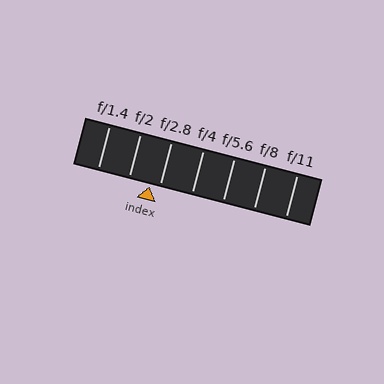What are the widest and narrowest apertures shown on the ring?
The widest aperture shown is f/1.4 and the narrowest is f/11.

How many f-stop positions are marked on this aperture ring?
There are 7 f-stop positions marked.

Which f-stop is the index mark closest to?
The index mark is closest to f/2.8.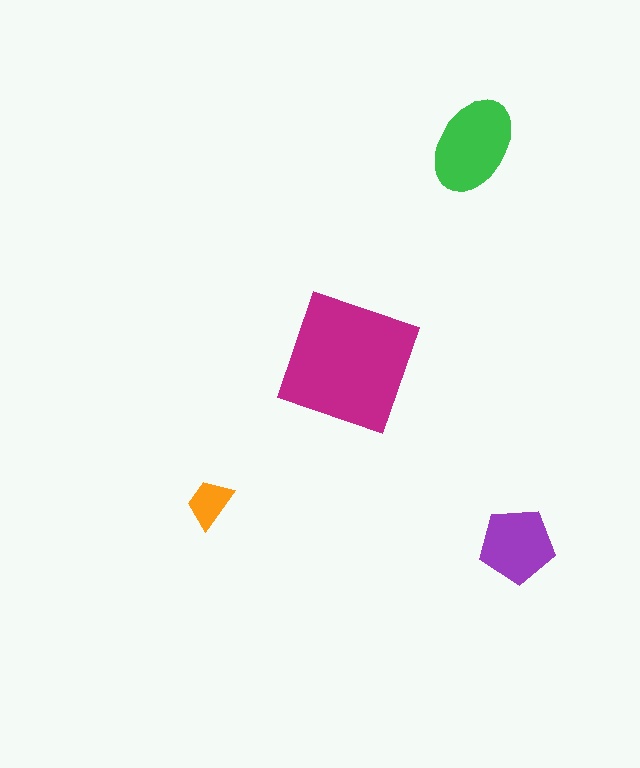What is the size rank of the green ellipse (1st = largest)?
2nd.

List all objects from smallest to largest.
The orange trapezoid, the purple pentagon, the green ellipse, the magenta square.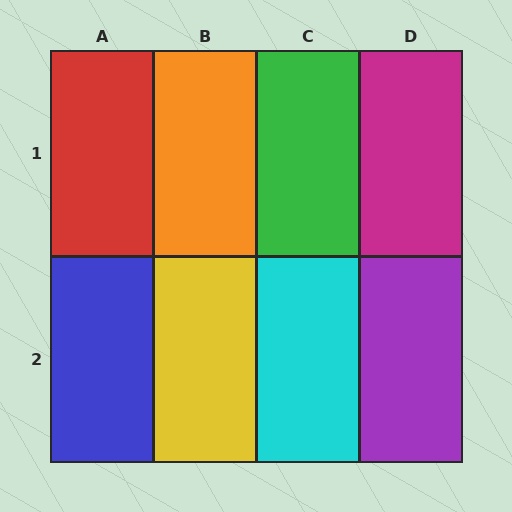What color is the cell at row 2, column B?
Yellow.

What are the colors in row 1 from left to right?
Red, orange, green, magenta.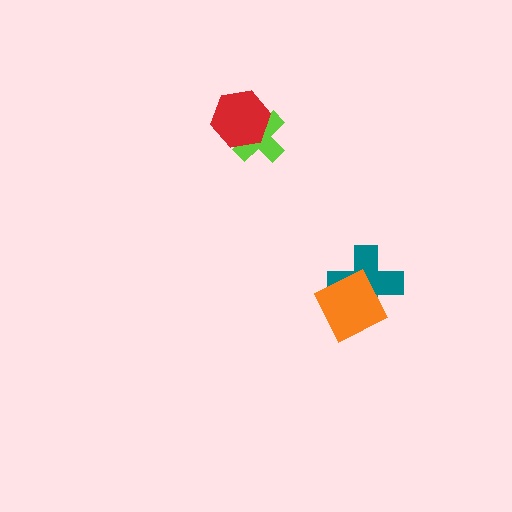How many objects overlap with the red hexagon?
1 object overlaps with the red hexagon.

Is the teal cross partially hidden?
Yes, it is partially covered by another shape.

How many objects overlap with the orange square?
1 object overlaps with the orange square.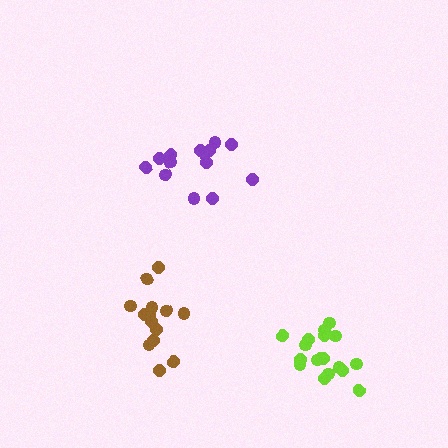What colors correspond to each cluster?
The clusters are colored: purple, brown, lime.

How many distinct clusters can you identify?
There are 3 distinct clusters.